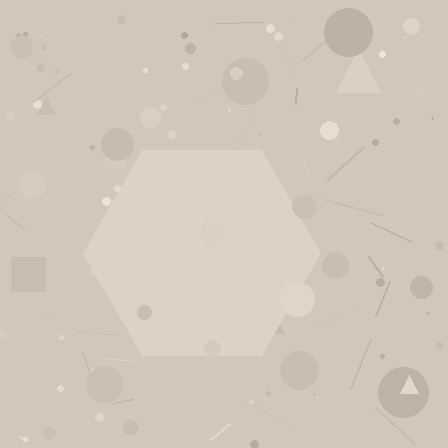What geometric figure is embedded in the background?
A hexagon is embedded in the background.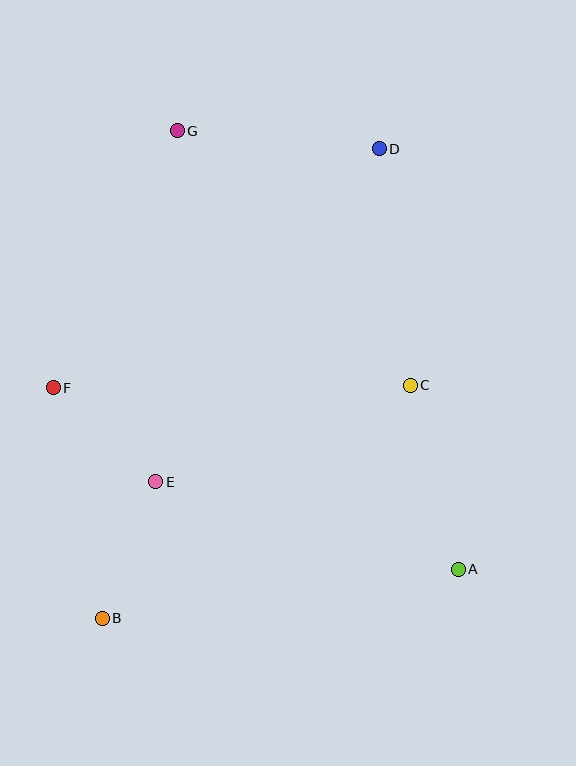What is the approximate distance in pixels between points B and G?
The distance between B and G is approximately 493 pixels.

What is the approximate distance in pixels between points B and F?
The distance between B and F is approximately 236 pixels.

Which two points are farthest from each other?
Points B and D are farthest from each other.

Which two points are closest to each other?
Points E and F are closest to each other.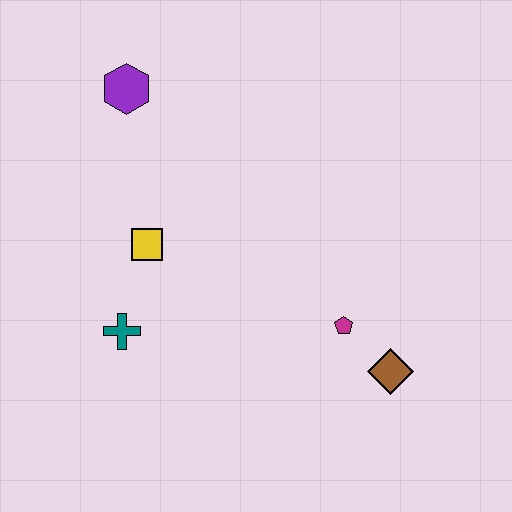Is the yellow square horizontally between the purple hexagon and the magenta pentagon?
Yes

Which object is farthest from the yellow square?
The brown diamond is farthest from the yellow square.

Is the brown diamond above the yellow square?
No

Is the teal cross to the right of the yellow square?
No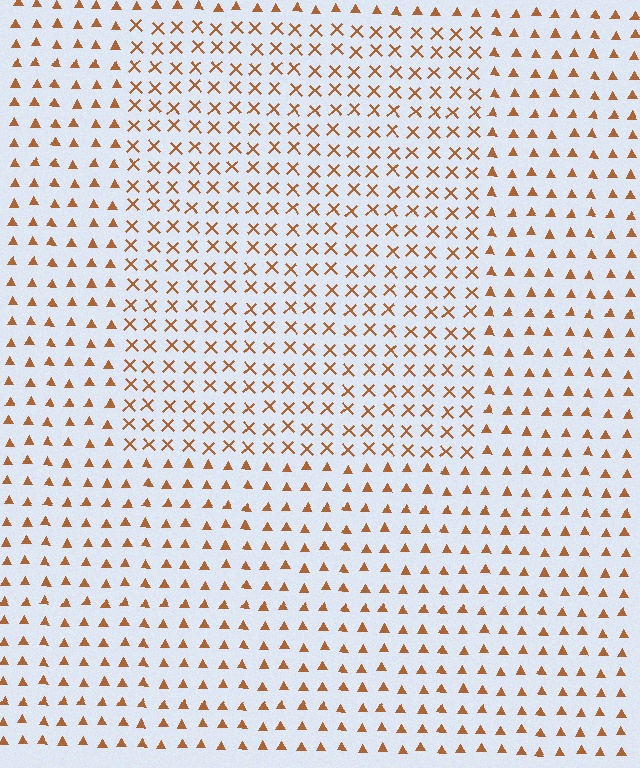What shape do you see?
I see a rectangle.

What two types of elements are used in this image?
The image uses X marks inside the rectangle region and triangles outside it.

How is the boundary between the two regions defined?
The boundary is defined by a change in element shape: X marks inside vs. triangles outside. All elements share the same color and spacing.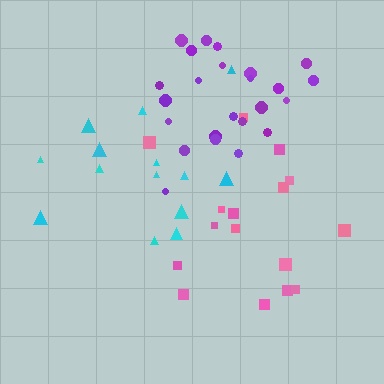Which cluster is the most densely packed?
Purple.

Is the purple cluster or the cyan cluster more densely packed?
Purple.